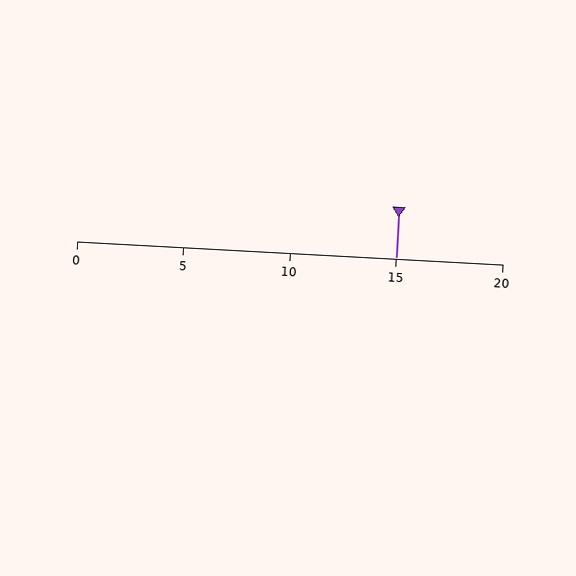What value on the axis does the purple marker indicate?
The marker indicates approximately 15.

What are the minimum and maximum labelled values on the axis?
The axis runs from 0 to 20.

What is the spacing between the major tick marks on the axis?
The major ticks are spaced 5 apart.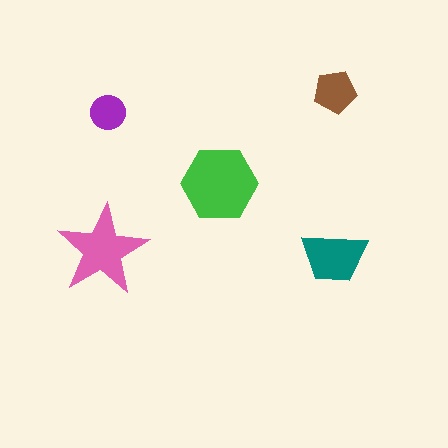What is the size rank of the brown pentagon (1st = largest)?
4th.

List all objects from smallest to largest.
The purple circle, the brown pentagon, the teal trapezoid, the pink star, the green hexagon.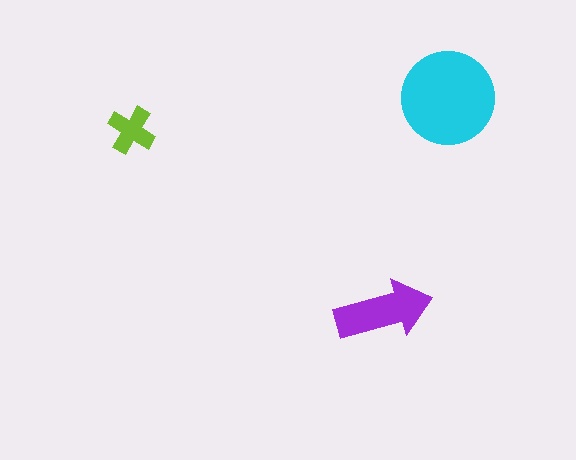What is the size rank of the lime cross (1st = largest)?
3rd.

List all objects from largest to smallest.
The cyan circle, the purple arrow, the lime cross.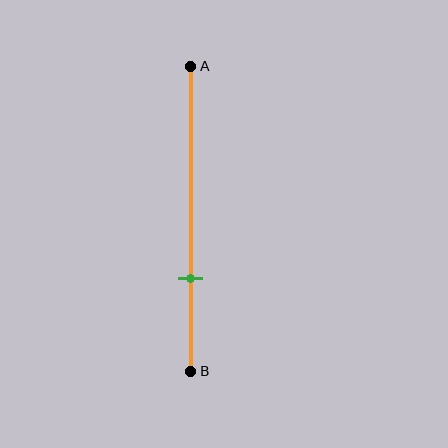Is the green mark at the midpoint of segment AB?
No, the mark is at about 70% from A, not at the 50% midpoint.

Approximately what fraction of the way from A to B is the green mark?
The green mark is approximately 70% of the way from A to B.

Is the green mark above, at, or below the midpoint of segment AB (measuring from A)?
The green mark is below the midpoint of segment AB.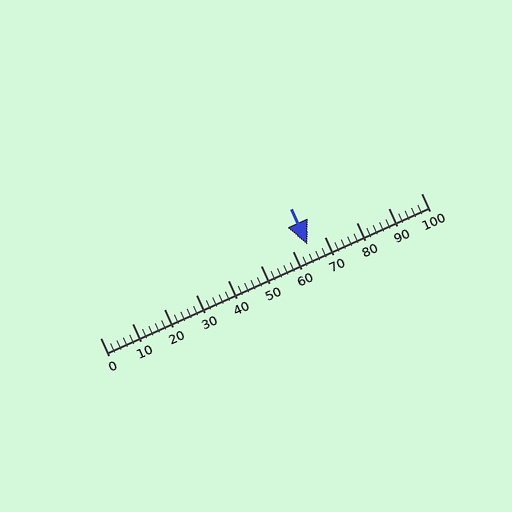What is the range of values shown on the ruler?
The ruler shows values from 0 to 100.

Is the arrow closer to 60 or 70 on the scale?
The arrow is closer to 60.